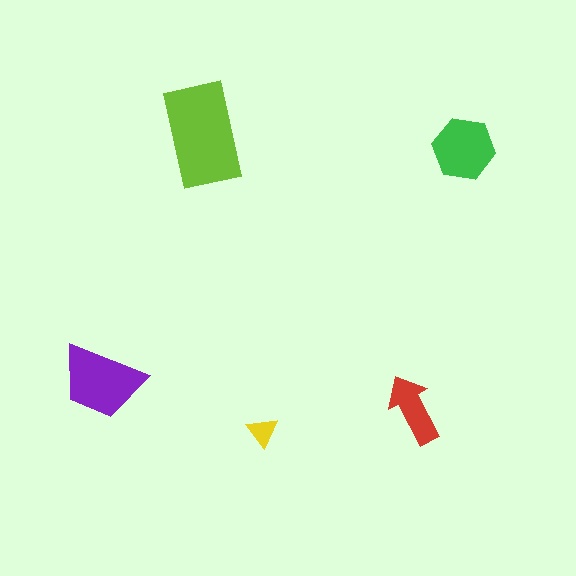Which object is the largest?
The lime rectangle.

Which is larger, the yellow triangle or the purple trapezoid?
The purple trapezoid.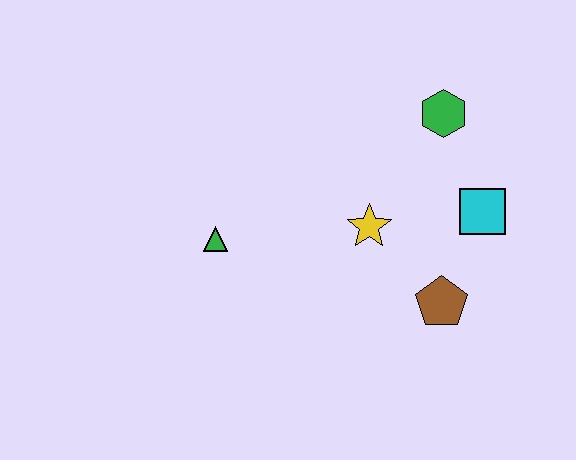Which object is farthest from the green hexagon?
The green triangle is farthest from the green hexagon.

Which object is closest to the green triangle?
The yellow star is closest to the green triangle.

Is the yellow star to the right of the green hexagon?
No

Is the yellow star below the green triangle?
No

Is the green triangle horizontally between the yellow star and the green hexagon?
No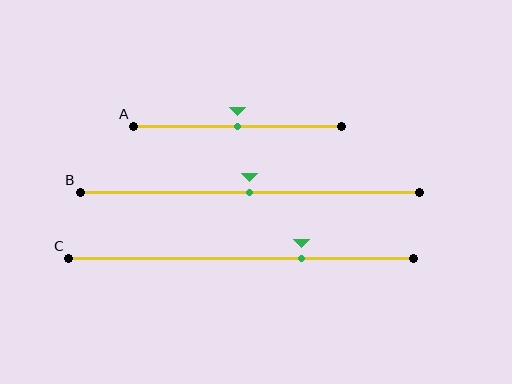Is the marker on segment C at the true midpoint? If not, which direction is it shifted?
No, the marker on segment C is shifted to the right by about 18% of the segment length.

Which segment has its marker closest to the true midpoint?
Segment A has its marker closest to the true midpoint.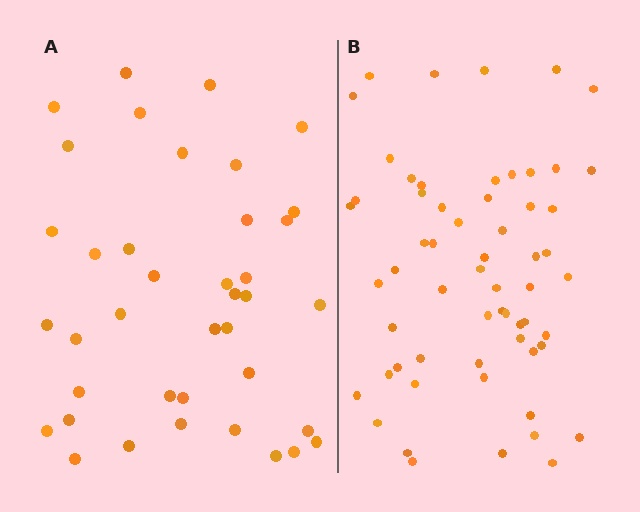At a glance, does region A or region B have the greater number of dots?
Region B (the right region) has more dots.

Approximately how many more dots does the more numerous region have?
Region B has approximately 20 more dots than region A.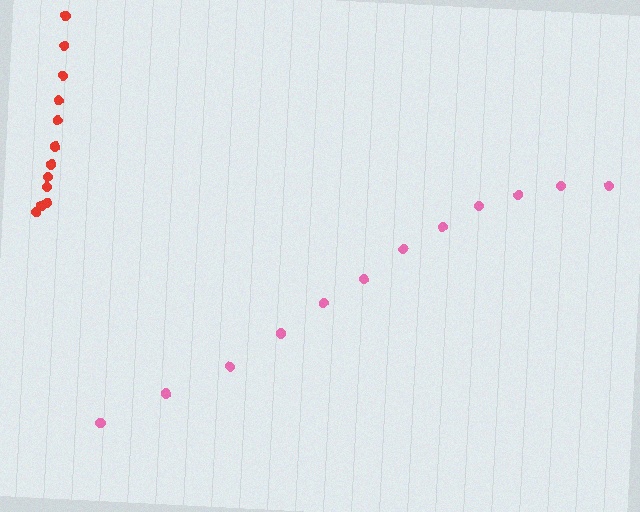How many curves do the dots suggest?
There are 2 distinct paths.